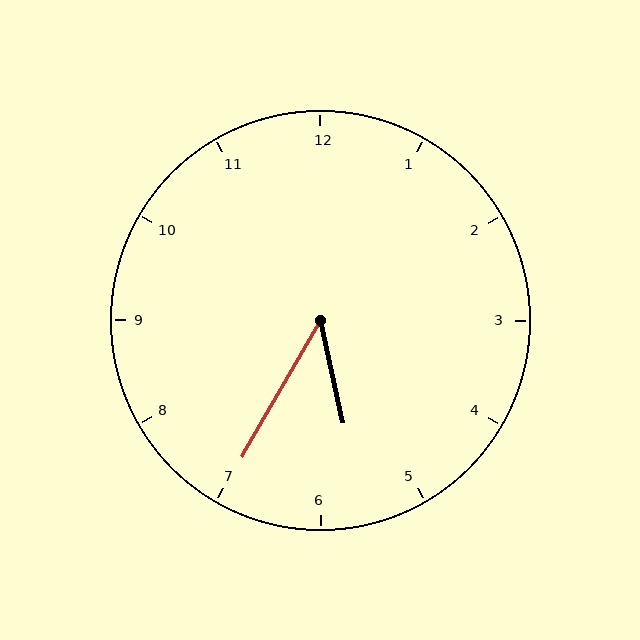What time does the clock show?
5:35.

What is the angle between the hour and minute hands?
Approximately 42 degrees.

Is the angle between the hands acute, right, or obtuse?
It is acute.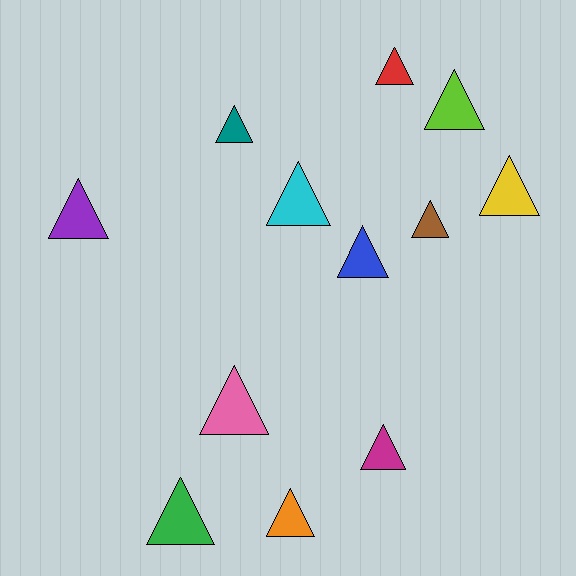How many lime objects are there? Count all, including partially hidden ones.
There is 1 lime object.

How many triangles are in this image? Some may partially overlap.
There are 12 triangles.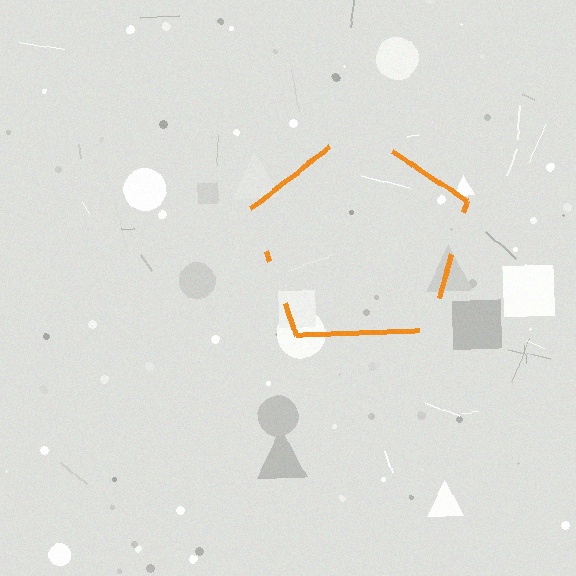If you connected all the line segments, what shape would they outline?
They would outline a pentagon.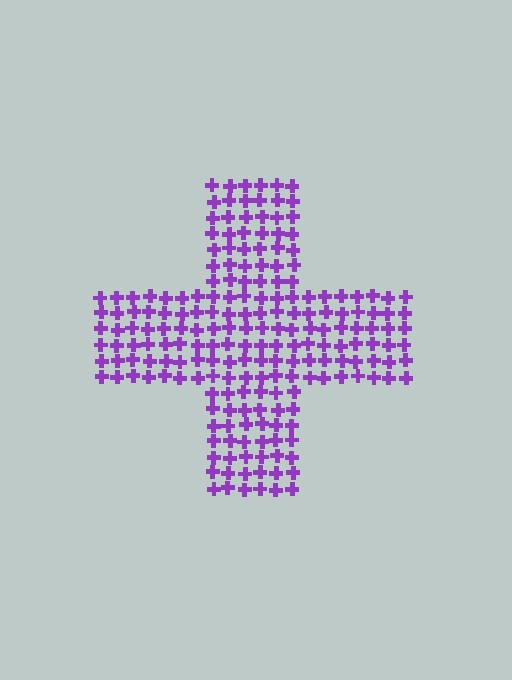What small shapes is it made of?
It is made of small crosses.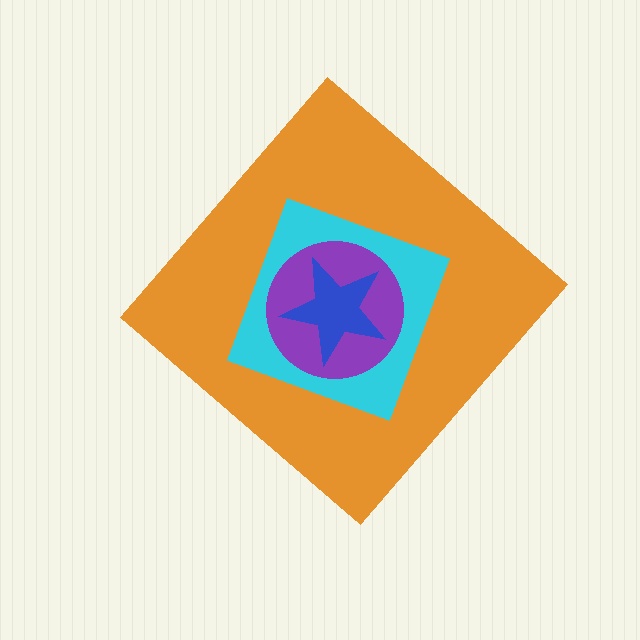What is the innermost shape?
The blue star.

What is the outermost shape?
The orange diamond.